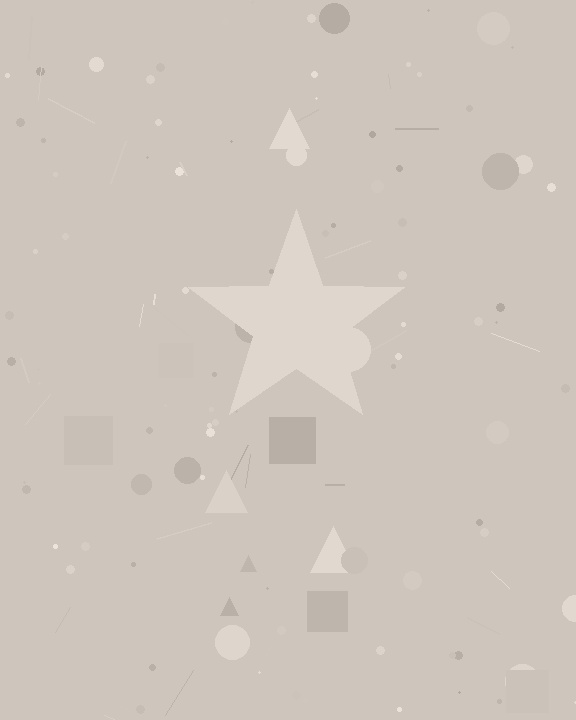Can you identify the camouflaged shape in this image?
The camouflaged shape is a star.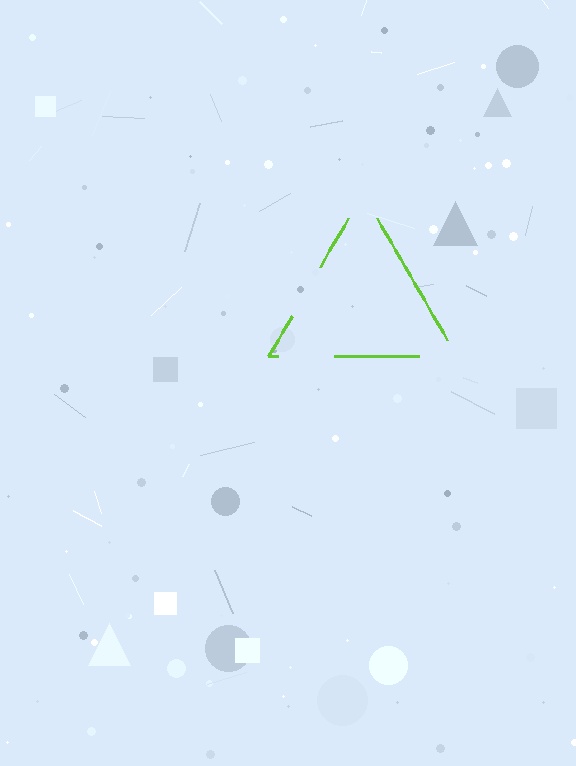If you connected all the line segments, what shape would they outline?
They would outline a triangle.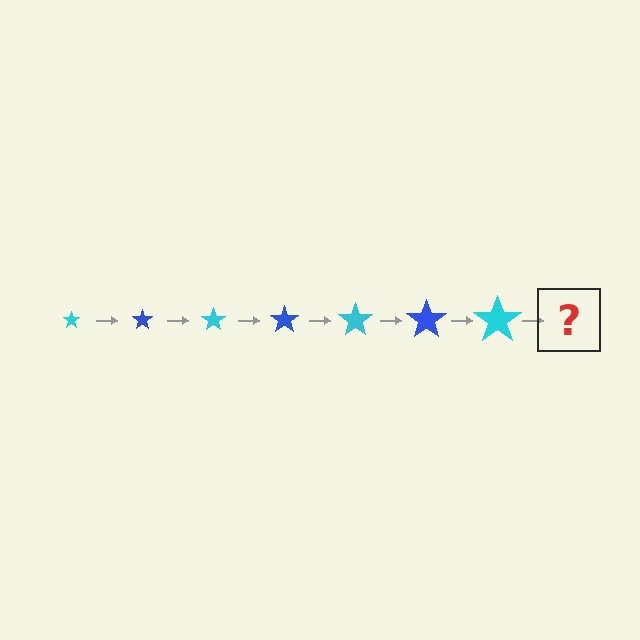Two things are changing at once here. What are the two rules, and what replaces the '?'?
The two rules are that the star grows larger each step and the color cycles through cyan and blue. The '?' should be a blue star, larger than the previous one.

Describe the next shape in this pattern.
It should be a blue star, larger than the previous one.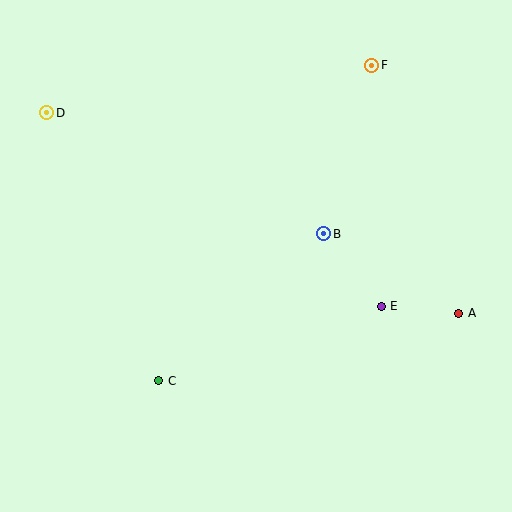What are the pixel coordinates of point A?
Point A is at (459, 313).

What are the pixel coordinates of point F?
Point F is at (372, 65).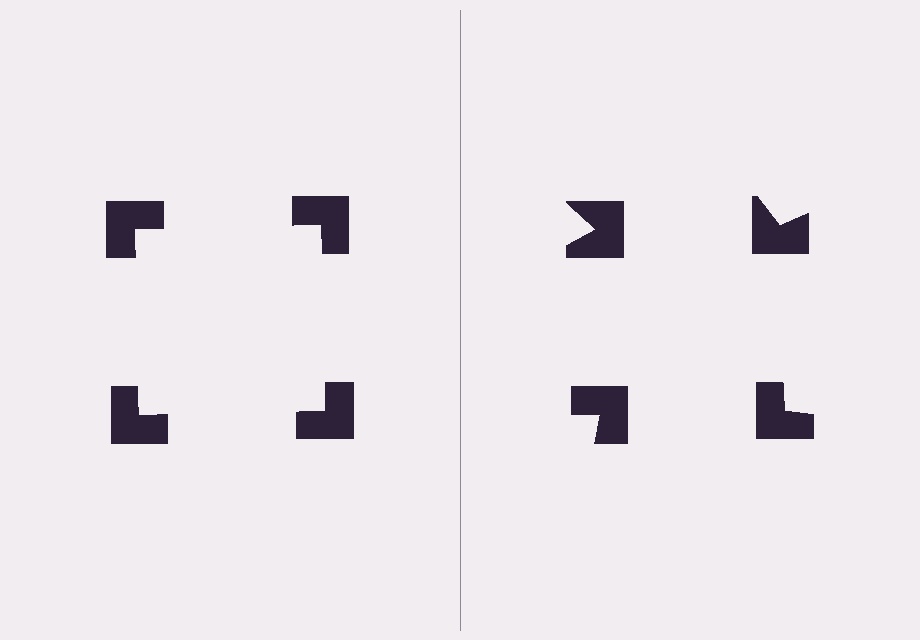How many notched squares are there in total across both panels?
8 — 4 on each side.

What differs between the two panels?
The notched squares are positioned identically on both sides; only the wedge orientations differ. On the left they align to a square; on the right they are misaligned.